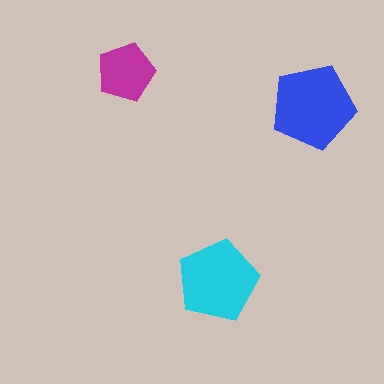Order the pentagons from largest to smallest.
the blue one, the cyan one, the magenta one.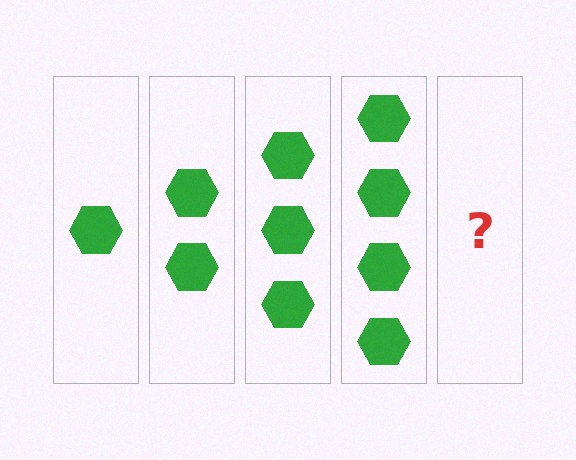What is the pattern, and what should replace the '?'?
The pattern is that each step adds one more hexagon. The '?' should be 5 hexagons.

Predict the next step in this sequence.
The next step is 5 hexagons.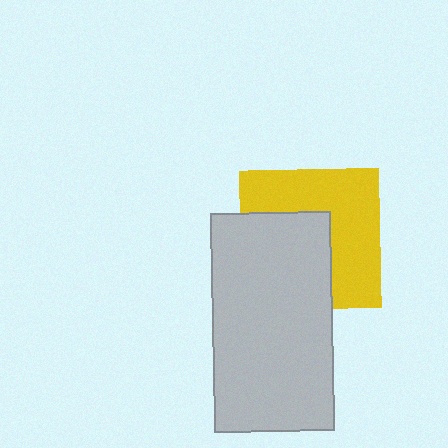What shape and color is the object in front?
The object in front is a light gray rectangle.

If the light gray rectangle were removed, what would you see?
You would see the complete yellow square.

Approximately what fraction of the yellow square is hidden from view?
Roughly 46% of the yellow square is hidden behind the light gray rectangle.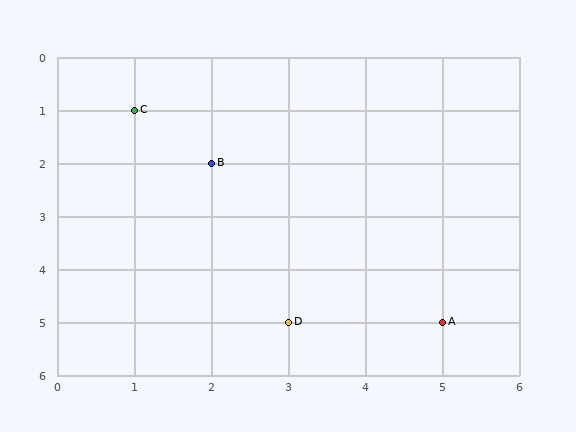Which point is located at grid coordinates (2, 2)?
Point B is at (2, 2).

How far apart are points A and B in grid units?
Points A and B are 3 columns and 3 rows apart (about 4.2 grid units diagonally).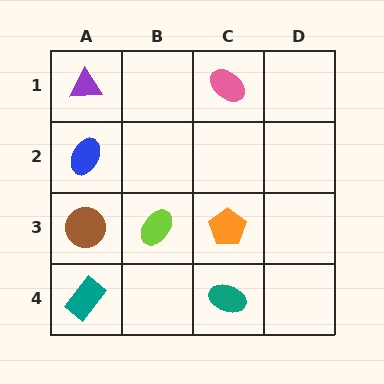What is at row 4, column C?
A teal ellipse.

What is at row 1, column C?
A pink ellipse.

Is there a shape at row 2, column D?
No, that cell is empty.